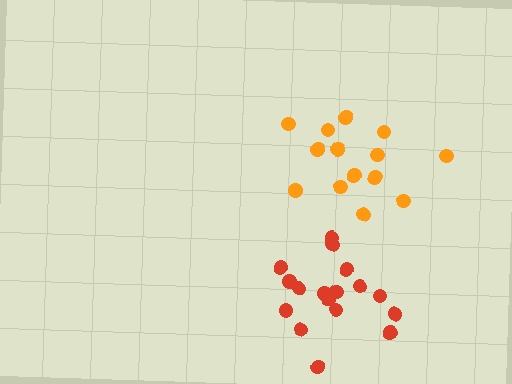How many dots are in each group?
Group 1: 17 dots, Group 2: 14 dots (31 total).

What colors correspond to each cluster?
The clusters are colored: red, orange.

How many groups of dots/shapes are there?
There are 2 groups.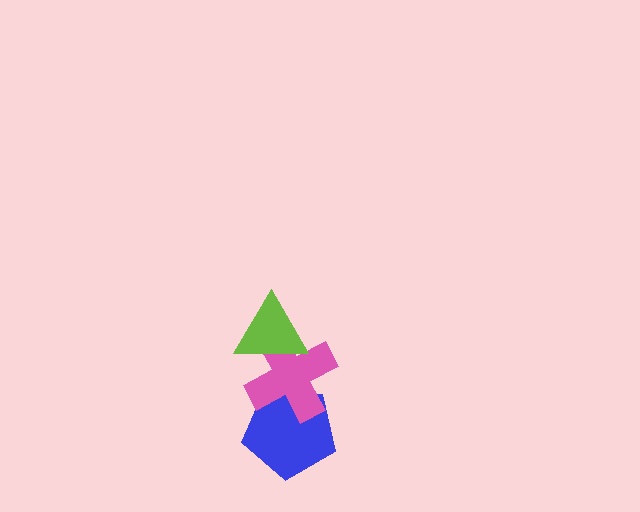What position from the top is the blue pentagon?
The blue pentagon is 3rd from the top.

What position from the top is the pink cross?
The pink cross is 2nd from the top.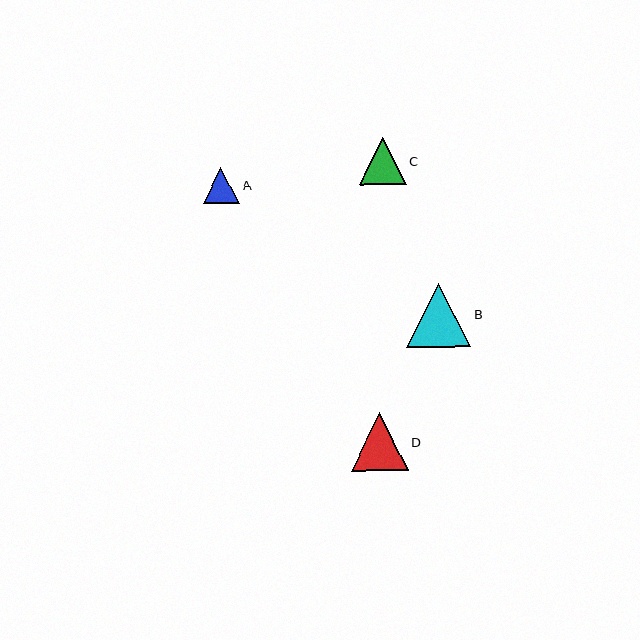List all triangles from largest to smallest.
From largest to smallest: B, D, C, A.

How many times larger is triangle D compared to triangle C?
Triangle D is approximately 1.2 times the size of triangle C.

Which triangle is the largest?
Triangle B is the largest with a size of approximately 64 pixels.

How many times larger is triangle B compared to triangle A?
Triangle B is approximately 1.8 times the size of triangle A.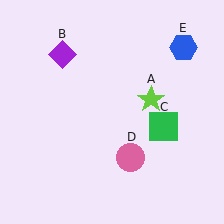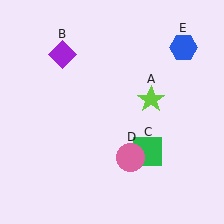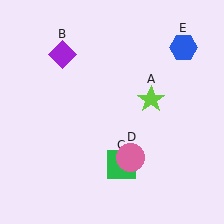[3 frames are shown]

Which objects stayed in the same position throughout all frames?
Lime star (object A) and purple diamond (object B) and pink circle (object D) and blue hexagon (object E) remained stationary.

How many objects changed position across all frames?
1 object changed position: green square (object C).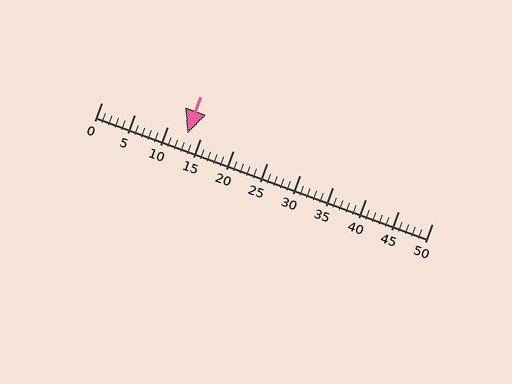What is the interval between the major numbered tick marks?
The major tick marks are spaced 5 units apart.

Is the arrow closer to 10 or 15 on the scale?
The arrow is closer to 15.